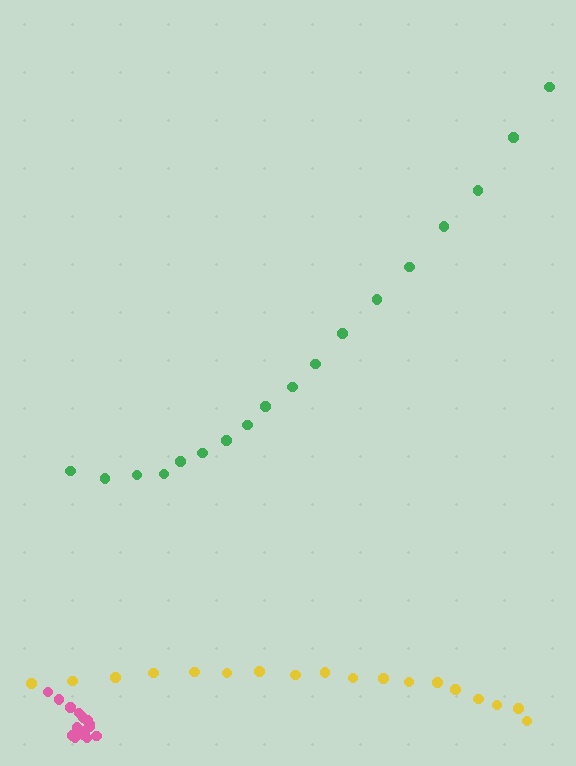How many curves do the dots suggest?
There are 3 distinct paths.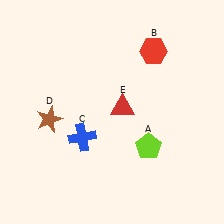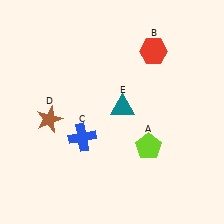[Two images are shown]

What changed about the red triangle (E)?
In Image 1, E is red. In Image 2, it changed to teal.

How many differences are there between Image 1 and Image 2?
There is 1 difference between the two images.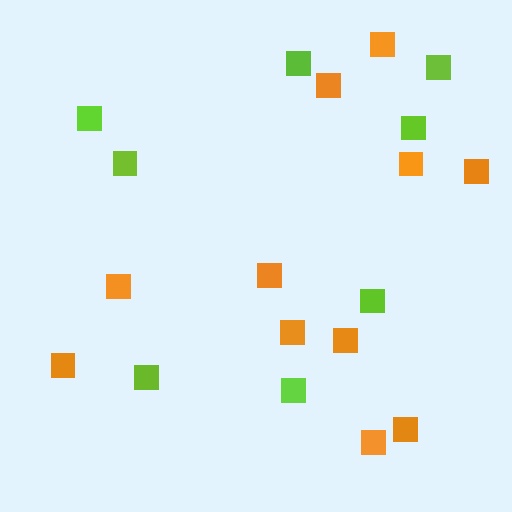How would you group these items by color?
There are 2 groups: one group of lime squares (8) and one group of orange squares (11).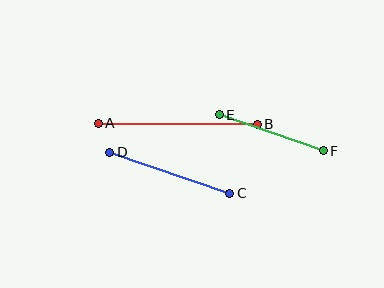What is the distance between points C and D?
The distance is approximately 127 pixels.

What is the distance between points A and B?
The distance is approximately 159 pixels.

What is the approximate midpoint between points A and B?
The midpoint is at approximately (178, 124) pixels.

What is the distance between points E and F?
The distance is approximately 110 pixels.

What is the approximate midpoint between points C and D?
The midpoint is at approximately (170, 173) pixels.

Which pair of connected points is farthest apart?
Points A and B are farthest apart.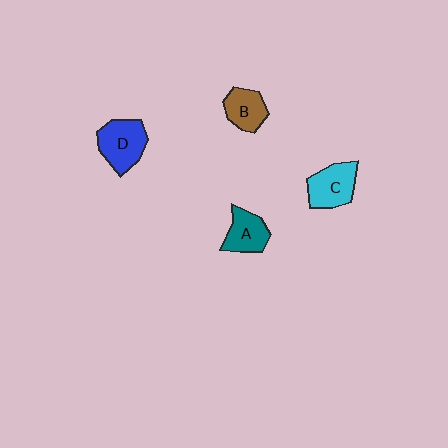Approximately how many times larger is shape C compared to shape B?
Approximately 1.3 times.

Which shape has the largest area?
Shape D (blue).